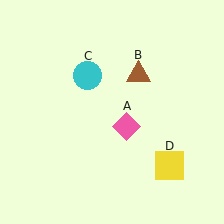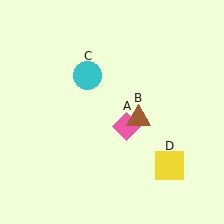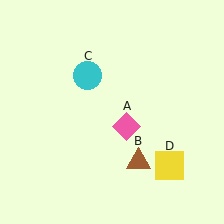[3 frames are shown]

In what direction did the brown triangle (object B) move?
The brown triangle (object B) moved down.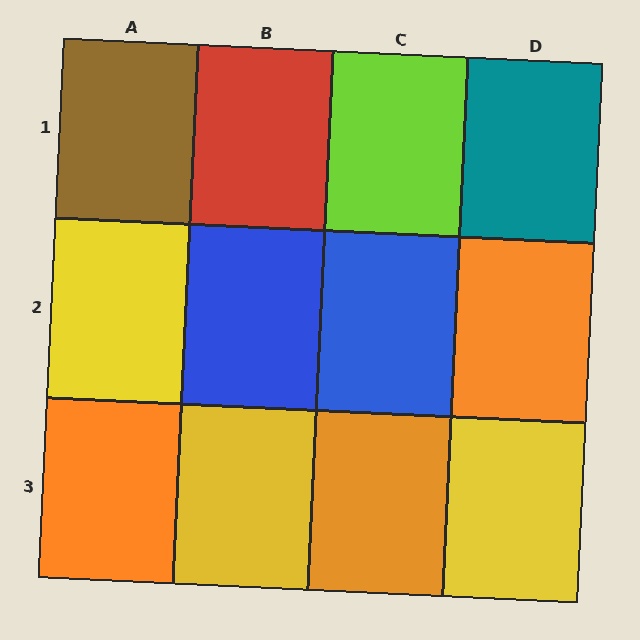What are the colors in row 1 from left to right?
Brown, red, lime, teal.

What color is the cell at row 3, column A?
Orange.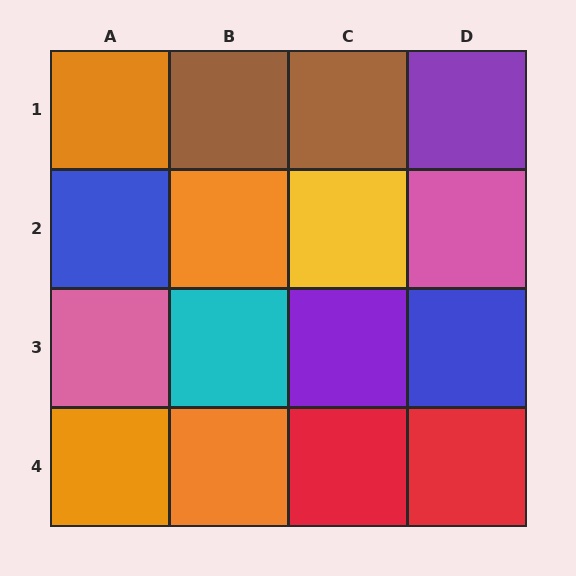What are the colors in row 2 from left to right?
Blue, orange, yellow, pink.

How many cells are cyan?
1 cell is cyan.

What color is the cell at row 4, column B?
Orange.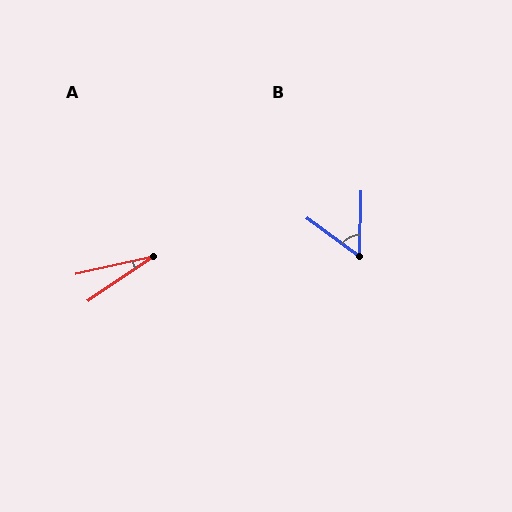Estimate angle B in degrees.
Approximately 55 degrees.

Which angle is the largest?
B, at approximately 55 degrees.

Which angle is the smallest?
A, at approximately 22 degrees.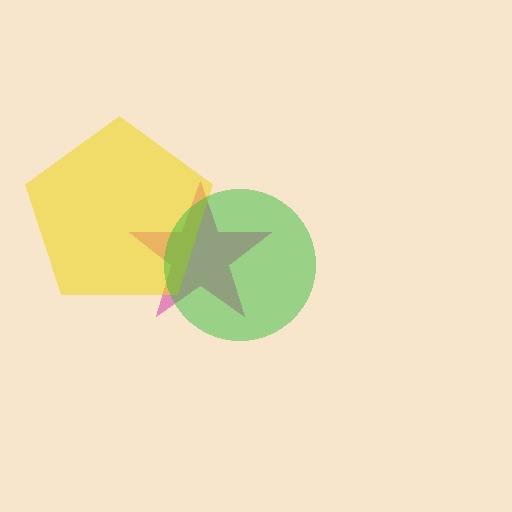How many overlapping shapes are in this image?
There are 3 overlapping shapes in the image.